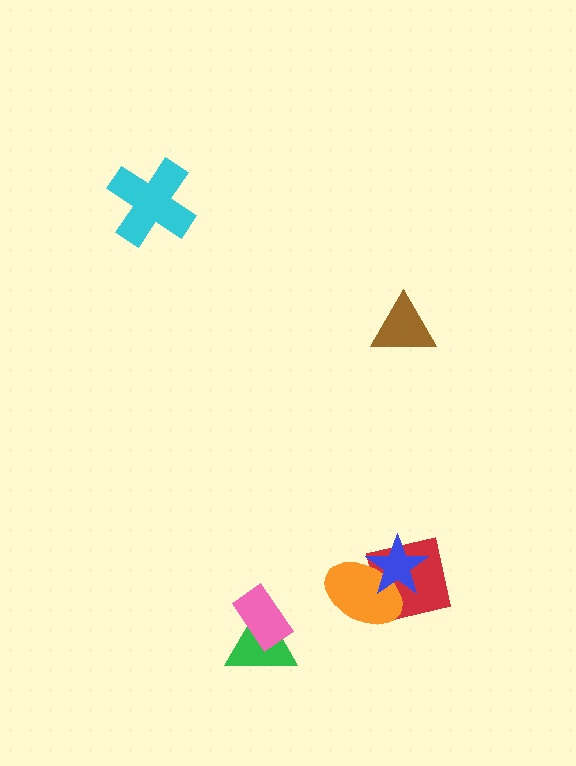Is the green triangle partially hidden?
Yes, it is partially covered by another shape.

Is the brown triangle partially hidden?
No, no other shape covers it.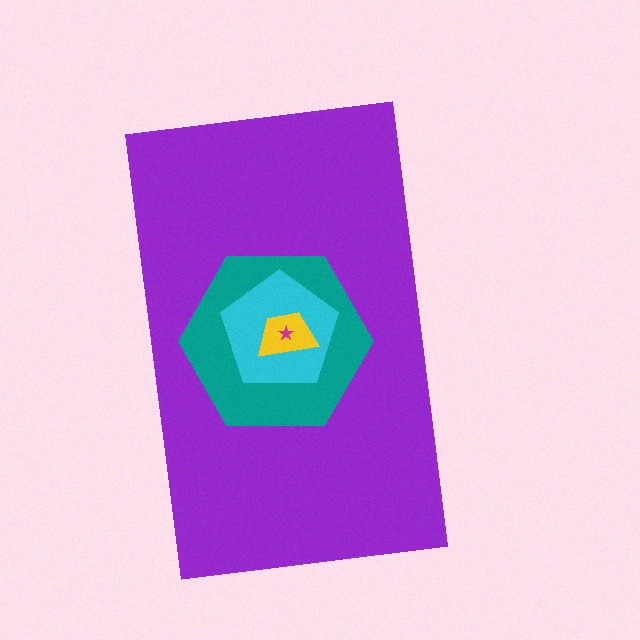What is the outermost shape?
The purple rectangle.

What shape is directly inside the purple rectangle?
The teal hexagon.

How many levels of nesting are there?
5.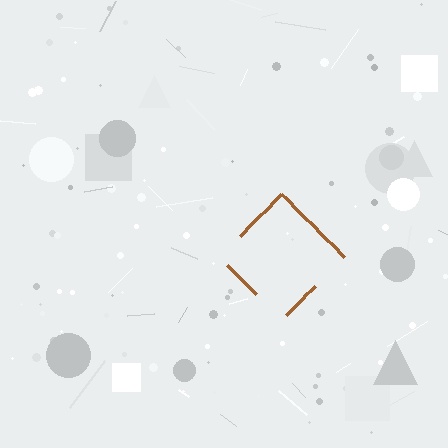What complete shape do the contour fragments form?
The contour fragments form a diamond.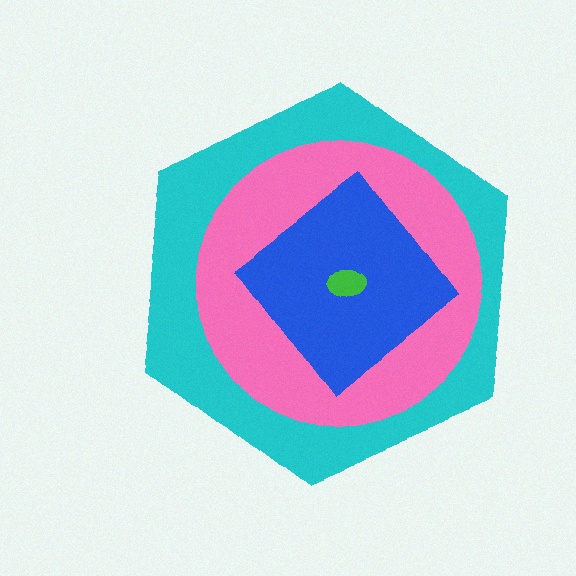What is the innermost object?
The green ellipse.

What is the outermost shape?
The cyan hexagon.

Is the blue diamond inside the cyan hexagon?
Yes.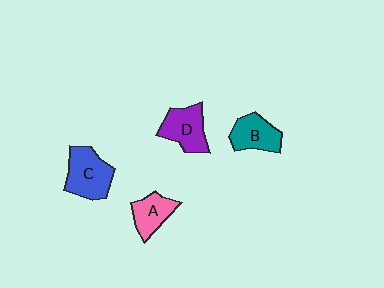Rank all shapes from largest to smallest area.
From largest to smallest: C (blue), D (purple), B (teal), A (pink).